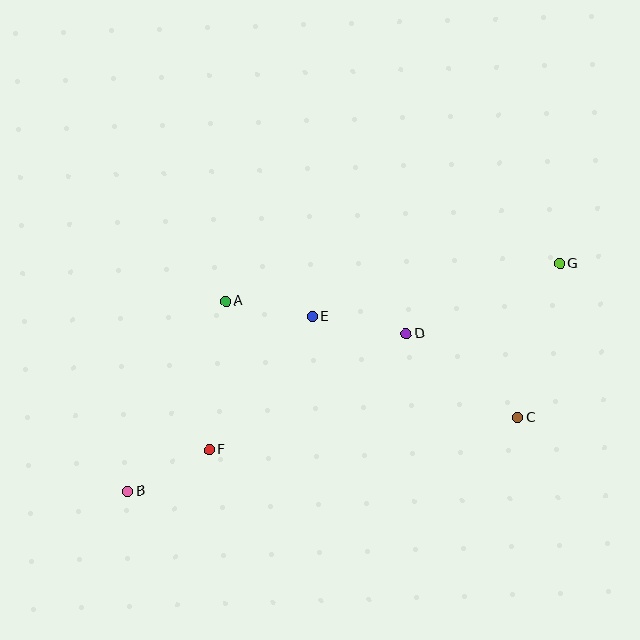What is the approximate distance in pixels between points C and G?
The distance between C and G is approximately 159 pixels.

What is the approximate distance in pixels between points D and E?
The distance between D and E is approximately 96 pixels.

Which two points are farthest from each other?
Points B and G are farthest from each other.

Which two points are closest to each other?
Points A and E are closest to each other.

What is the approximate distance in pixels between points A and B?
The distance between A and B is approximately 213 pixels.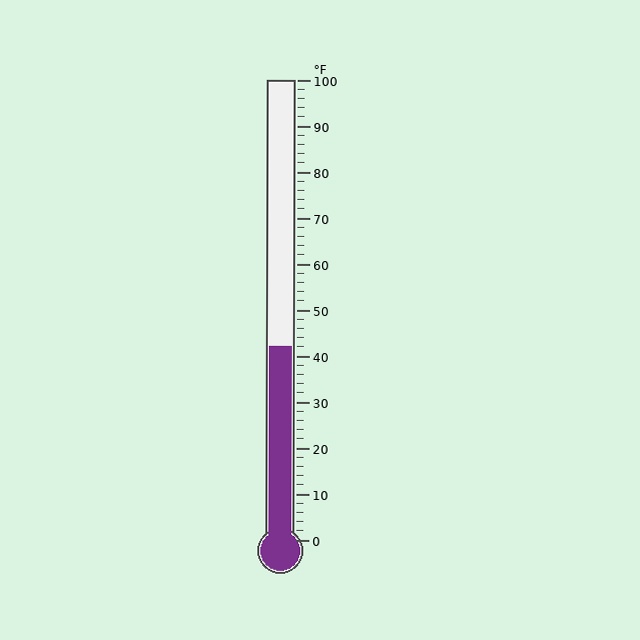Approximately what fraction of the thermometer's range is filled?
The thermometer is filled to approximately 40% of its range.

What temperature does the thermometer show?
The thermometer shows approximately 42°F.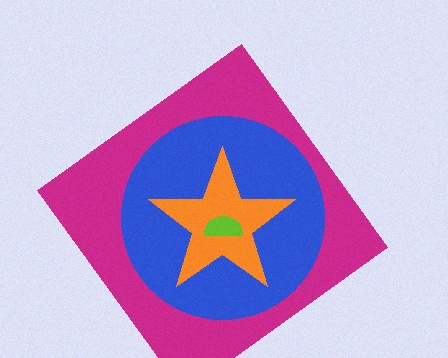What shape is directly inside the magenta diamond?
The blue circle.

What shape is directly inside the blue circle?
The orange star.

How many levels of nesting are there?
4.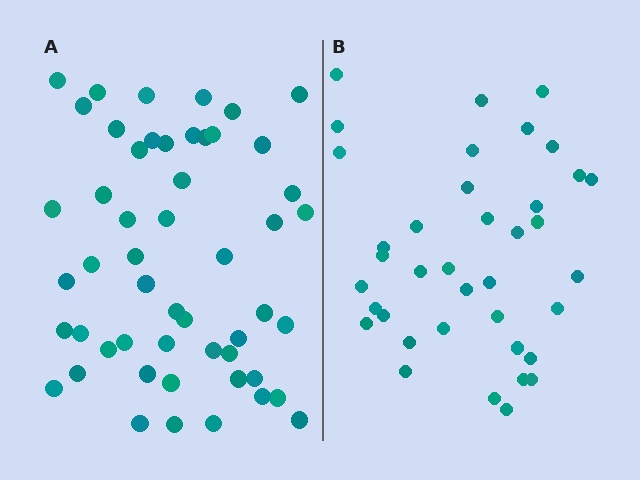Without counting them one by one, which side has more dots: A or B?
Region A (the left region) has more dots.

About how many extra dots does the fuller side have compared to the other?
Region A has approximately 15 more dots than region B.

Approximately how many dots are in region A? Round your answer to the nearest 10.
About 50 dots. (The exact count is 52, which rounds to 50.)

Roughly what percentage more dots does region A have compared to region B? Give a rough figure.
About 35% more.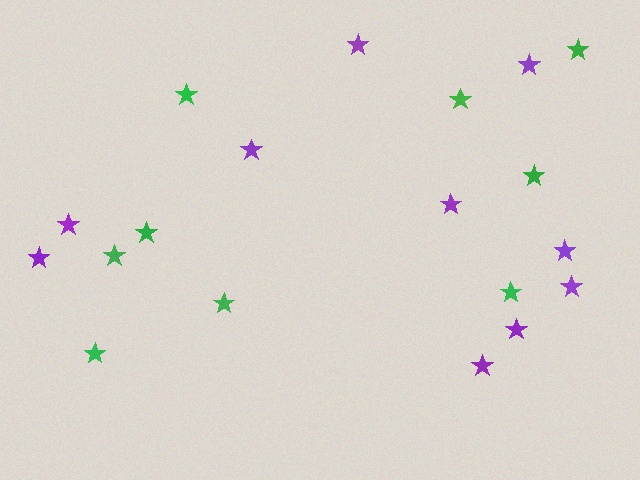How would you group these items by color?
There are 2 groups: one group of green stars (9) and one group of purple stars (10).